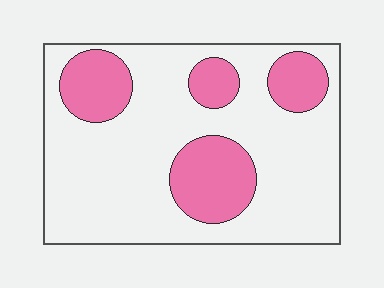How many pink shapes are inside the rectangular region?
4.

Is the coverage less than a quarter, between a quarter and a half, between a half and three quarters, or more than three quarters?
Between a quarter and a half.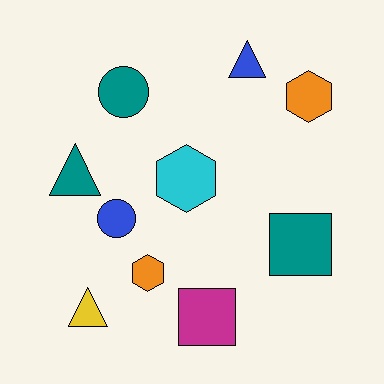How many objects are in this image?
There are 10 objects.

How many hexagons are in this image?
There are 3 hexagons.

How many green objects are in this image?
There are no green objects.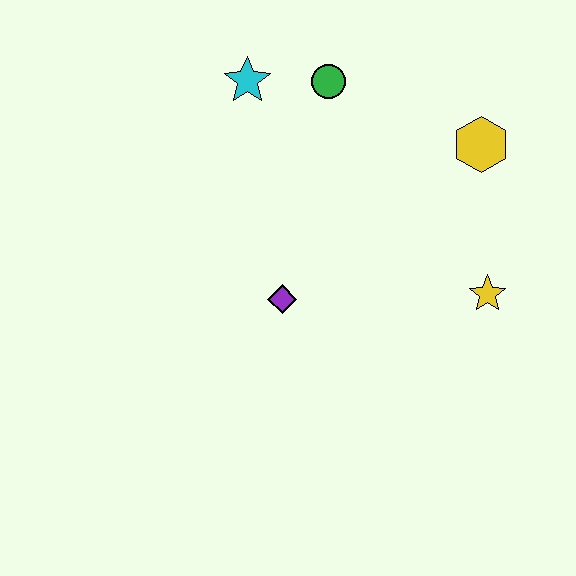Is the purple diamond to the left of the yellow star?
Yes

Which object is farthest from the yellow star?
The cyan star is farthest from the yellow star.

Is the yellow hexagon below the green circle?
Yes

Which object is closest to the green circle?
The cyan star is closest to the green circle.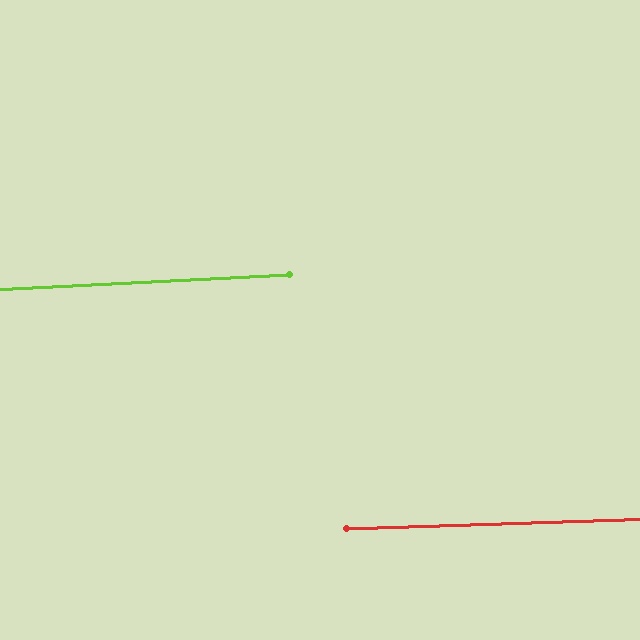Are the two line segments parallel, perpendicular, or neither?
Parallel — their directions differ by only 1.0°.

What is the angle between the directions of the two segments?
Approximately 1 degree.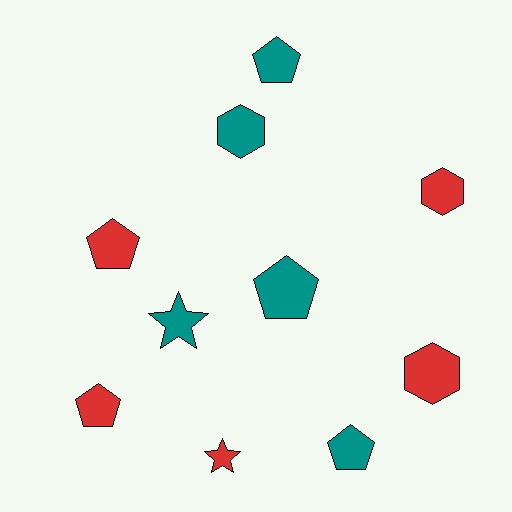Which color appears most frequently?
Red, with 5 objects.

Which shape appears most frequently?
Pentagon, with 5 objects.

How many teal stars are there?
There is 1 teal star.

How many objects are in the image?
There are 10 objects.